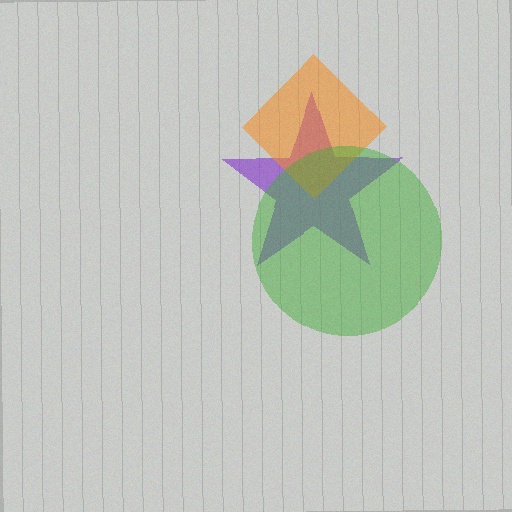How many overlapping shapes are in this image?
There are 3 overlapping shapes in the image.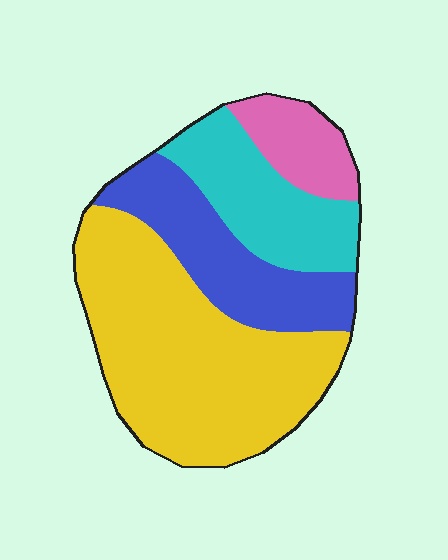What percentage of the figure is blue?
Blue covers roughly 20% of the figure.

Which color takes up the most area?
Yellow, at roughly 50%.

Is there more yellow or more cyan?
Yellow.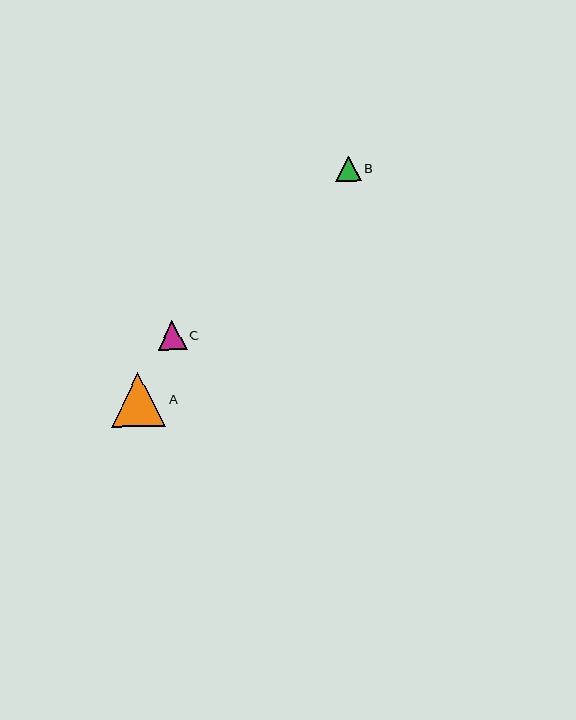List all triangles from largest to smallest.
From largest to smallest: A, C, B.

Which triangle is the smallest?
Triangle B is the smallest with a size of approximately 25 pixels.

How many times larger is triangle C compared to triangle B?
Triangle C is approximately 1.1 times the size of triangle B.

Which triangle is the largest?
Triangle A is the largest with a size of approximately 54 pixels.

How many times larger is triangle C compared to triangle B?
Triangle C is approximately 1.1 times the size of triangle B.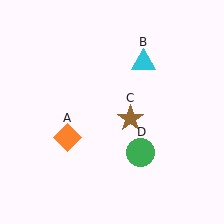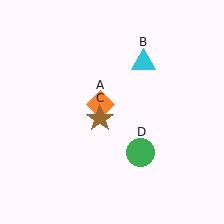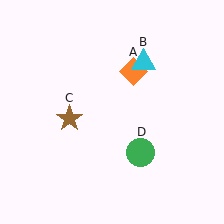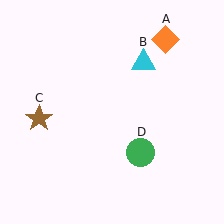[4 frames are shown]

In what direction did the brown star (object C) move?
The brown star (object C) moved left.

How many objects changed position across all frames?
2 objects changed position: orange diamond (object A), brown star (object C).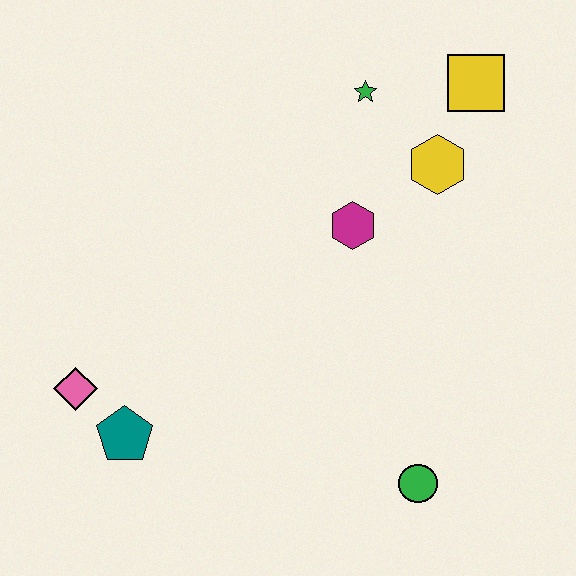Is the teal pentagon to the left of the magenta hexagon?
Yes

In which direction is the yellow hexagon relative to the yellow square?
The yellow hexagon is below the yellow square.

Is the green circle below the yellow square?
Yes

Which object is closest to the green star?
The yellow hexagon is closest to the green star.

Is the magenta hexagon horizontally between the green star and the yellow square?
No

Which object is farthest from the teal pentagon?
The yellow square is farthest from the teal pentagon.